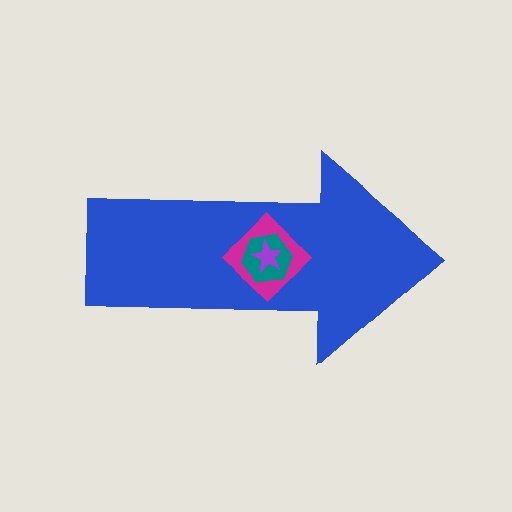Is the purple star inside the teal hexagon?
Yes.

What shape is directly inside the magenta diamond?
The teal hexagon.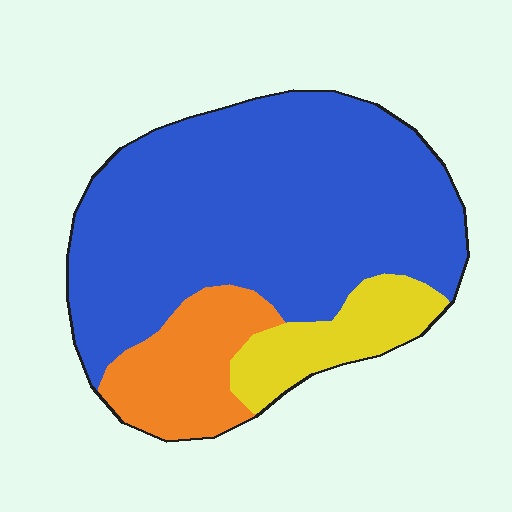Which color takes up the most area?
Blue, at roughly 70%.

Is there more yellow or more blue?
Blue.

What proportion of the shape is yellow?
Yellow takes up less than a sixth of the shape.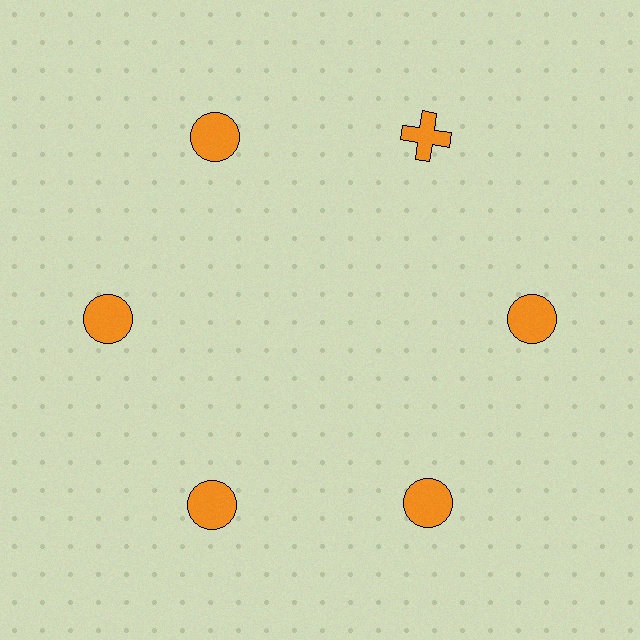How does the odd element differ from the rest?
It has a different shape: cross instead of circle.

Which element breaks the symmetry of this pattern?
The orange cross at roughly the 1 o'clock position breaks the symmetry. All other shapes are orange circles.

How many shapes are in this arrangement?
There are 6 shapes arranged in a ring pattern.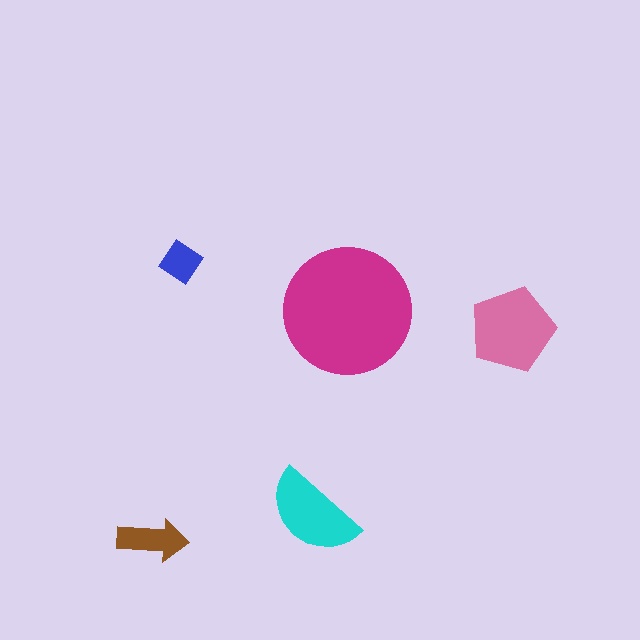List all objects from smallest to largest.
The blue diamond, the brown arrow, the cyan semicircle, the pink pentagon, the magenta circle.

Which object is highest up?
The blue diamond is topmost.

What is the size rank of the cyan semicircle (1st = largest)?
3rd.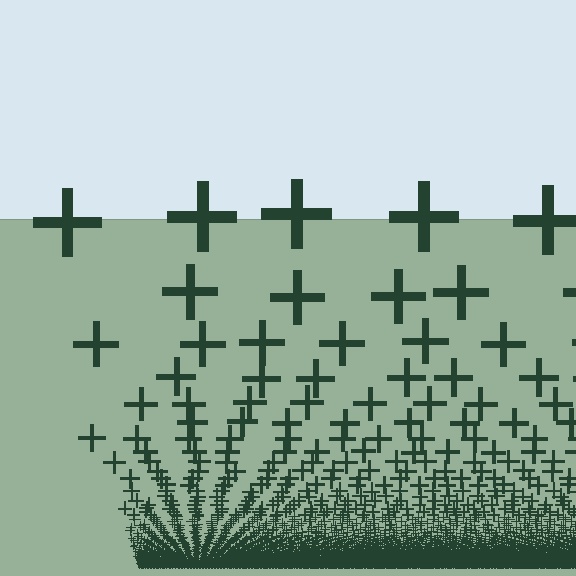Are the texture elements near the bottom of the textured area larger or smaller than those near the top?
Smaller. The gradient is inverted — elements near the bottom are smaller and denser.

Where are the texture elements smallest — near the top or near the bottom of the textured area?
Near the bottom.